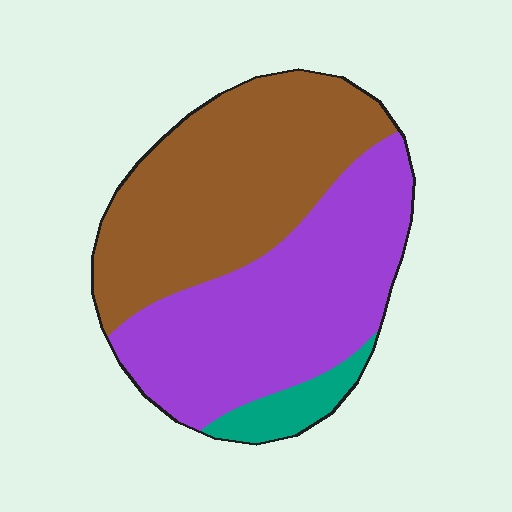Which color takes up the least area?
Teal, at roughly 5%.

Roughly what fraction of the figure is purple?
Purple covers about 45% of the figure.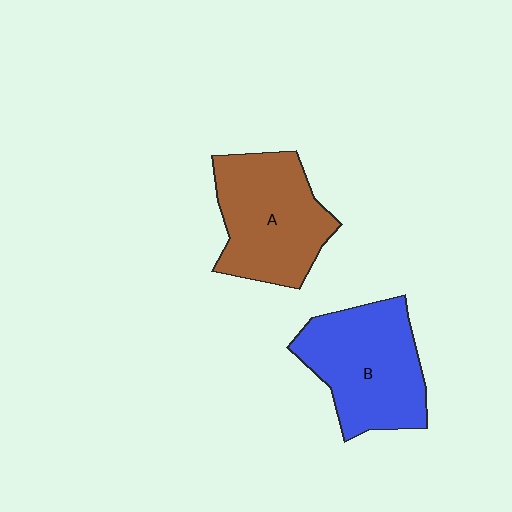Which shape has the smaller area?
Shape A (brown).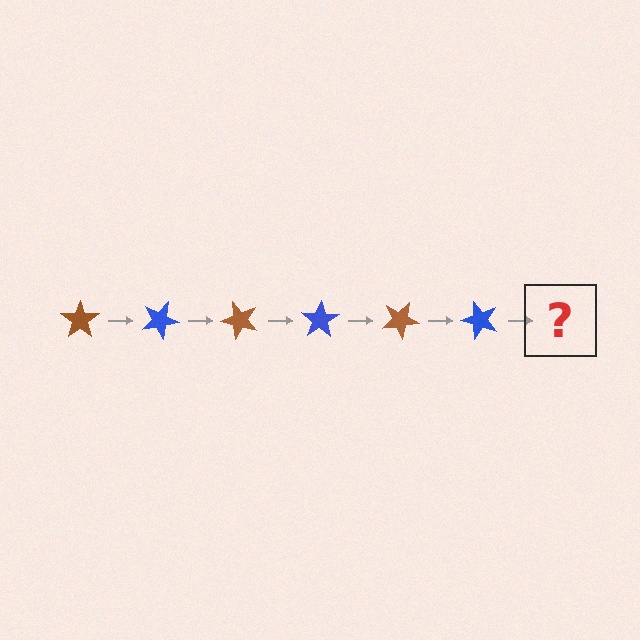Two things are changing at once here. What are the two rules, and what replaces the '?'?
The two rules are that it rotates 25 degrees each step and the color cycles through brown and blue. The '?' should be a brown star, rotated 150 degrees from the start.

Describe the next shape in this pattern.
It should be a brown star, rotated 150 degrees from the start.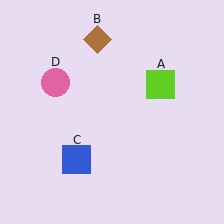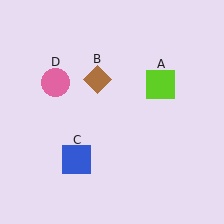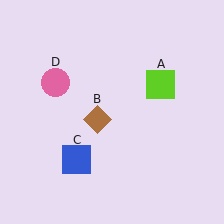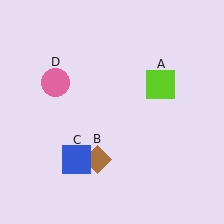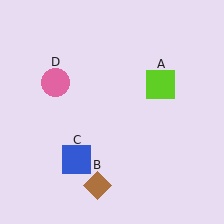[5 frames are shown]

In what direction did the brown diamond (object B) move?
The brown diamond (object B) moved down.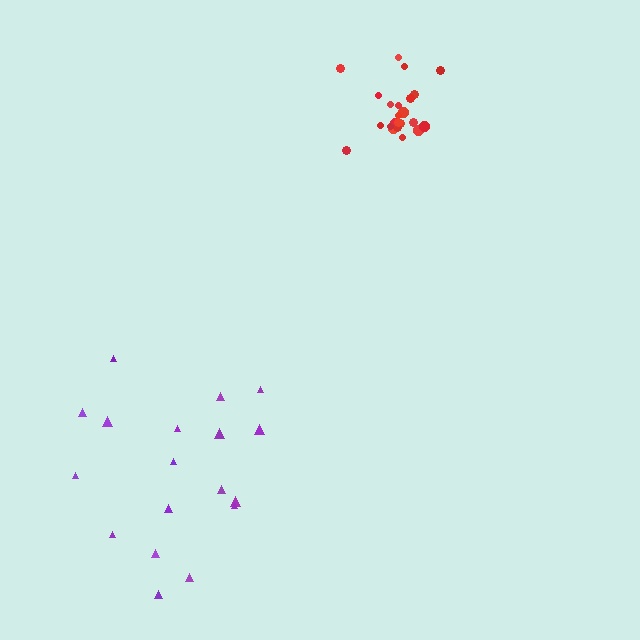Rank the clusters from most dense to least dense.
red, purple.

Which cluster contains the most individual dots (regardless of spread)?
Red (23).